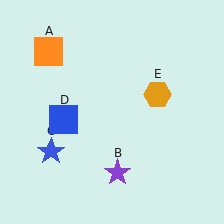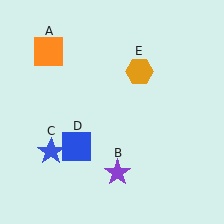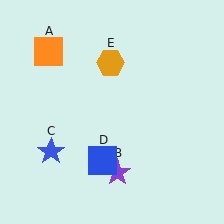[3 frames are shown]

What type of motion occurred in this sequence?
The blue square (object D), orange hexagon (object E) rotated counterclockwise around the center of the scene.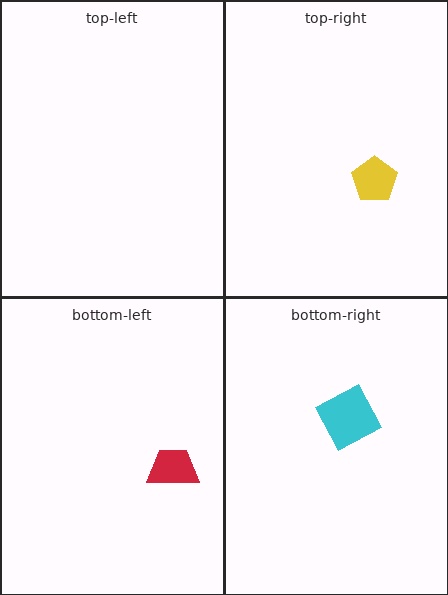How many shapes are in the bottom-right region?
1.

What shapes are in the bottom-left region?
The red trapezoid.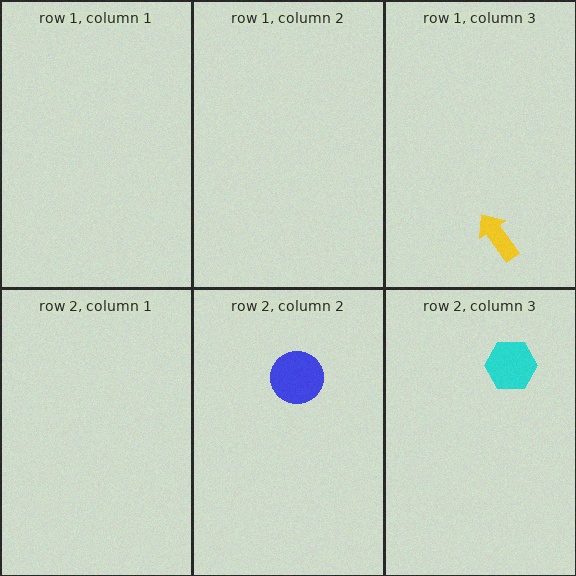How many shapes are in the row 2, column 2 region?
1.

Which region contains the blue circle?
The row 2, column 2 region.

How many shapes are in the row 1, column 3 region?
1.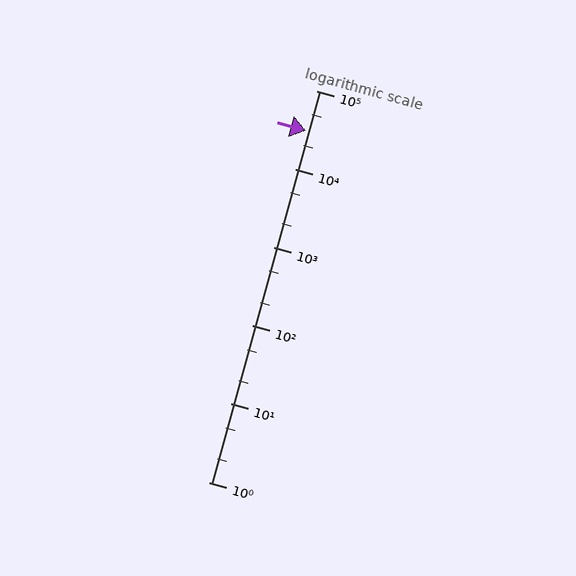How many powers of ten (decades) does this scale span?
The scale spans 5 decades, from 1 to 100000.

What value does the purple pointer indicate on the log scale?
The pointer indicates approximately 31000.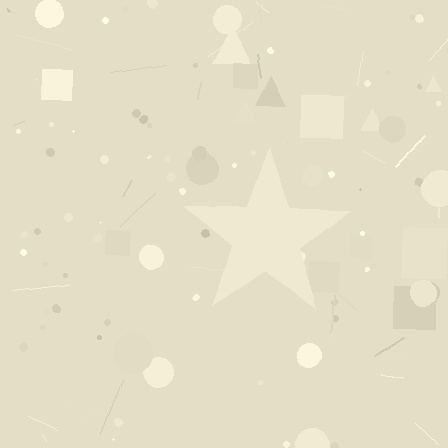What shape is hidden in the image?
A star is hidden in the image.